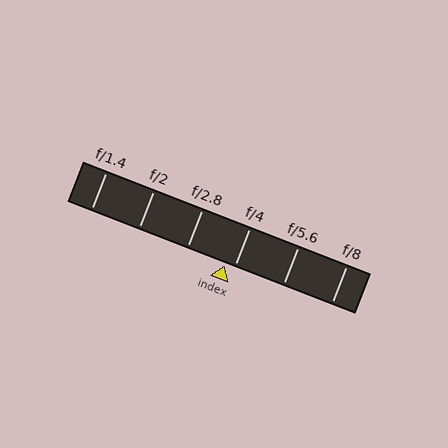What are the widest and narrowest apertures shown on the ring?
The widest aperture shown is f/1.4 and the narrowest is f/8.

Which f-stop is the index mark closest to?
The index mark is closest to f/4.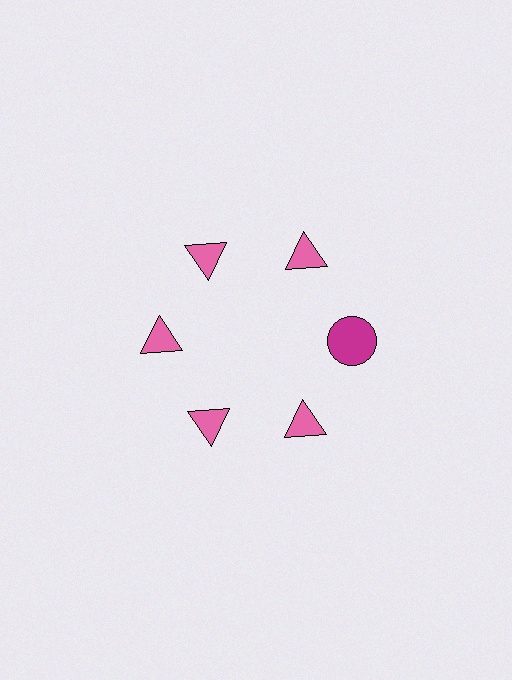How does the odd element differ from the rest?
It differs in both color (magenta instead of pink) and shape (circle instead of triangle).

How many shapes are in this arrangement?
There are 6 shapes arranged in a ring pattern.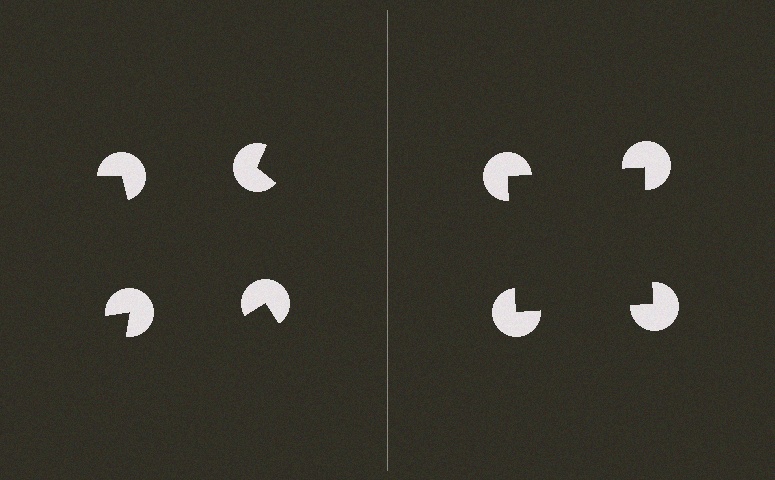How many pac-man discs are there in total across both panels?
8 — 4 on each side.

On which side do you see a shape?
An illusory square appears on the right side. On the left side the wedge cuts are rotated, so no coherent shape forms.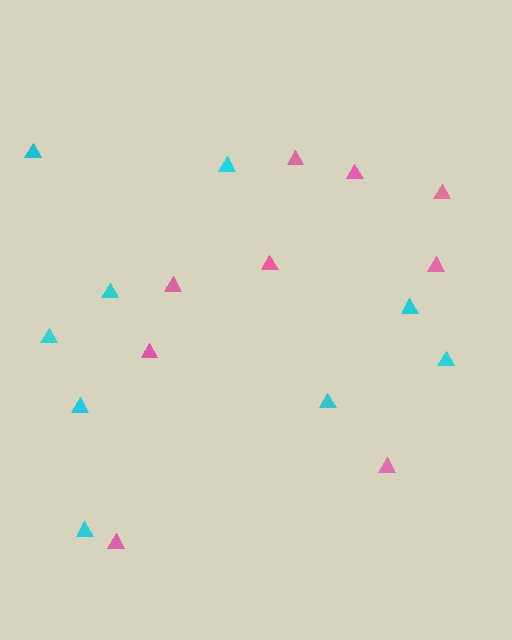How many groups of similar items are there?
There are 2 groups: one group of pink triangles (9) and one group of cyan triangles (9).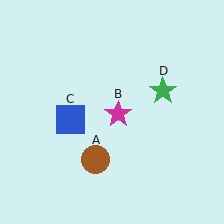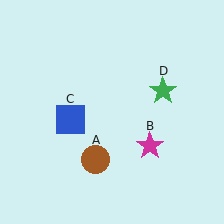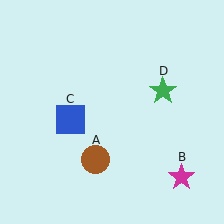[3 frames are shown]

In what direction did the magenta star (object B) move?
The magenta star (object B) moved down and to the right.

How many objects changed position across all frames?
1 object changed position: magenta star (object B).